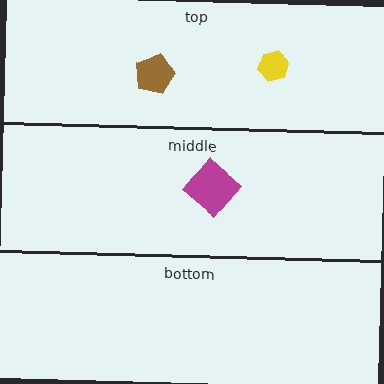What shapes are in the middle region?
The magenta diamond.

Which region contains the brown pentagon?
The top region.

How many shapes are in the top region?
2.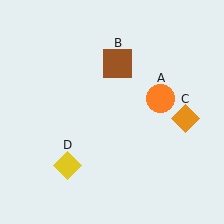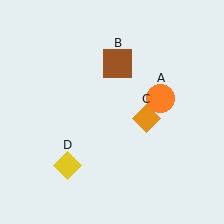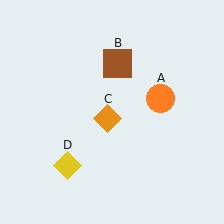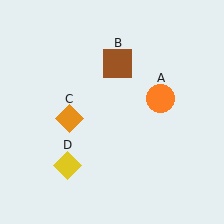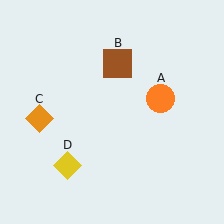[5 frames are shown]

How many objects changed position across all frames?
1 object changed position: orange diamond (object C).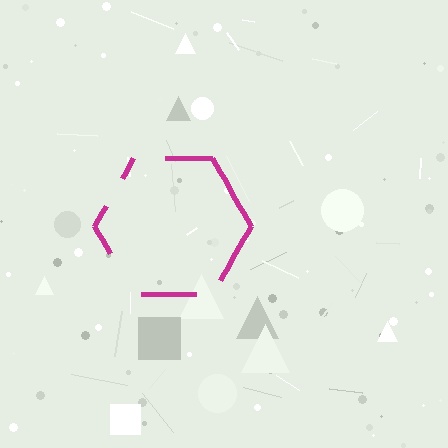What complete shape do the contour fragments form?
The contour fragments form a hexagon.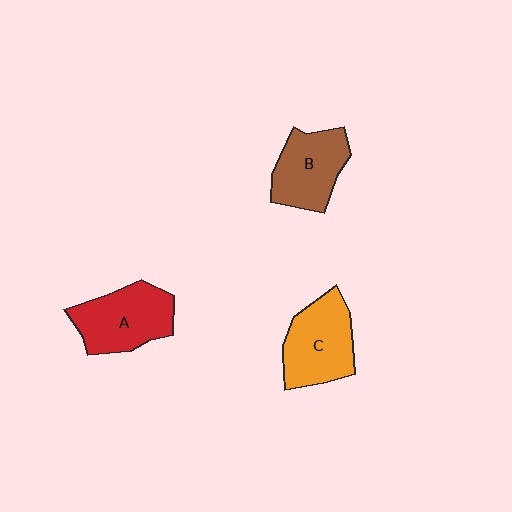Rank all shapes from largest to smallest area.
From largest to smallest: A (red), C (orange), B (brown).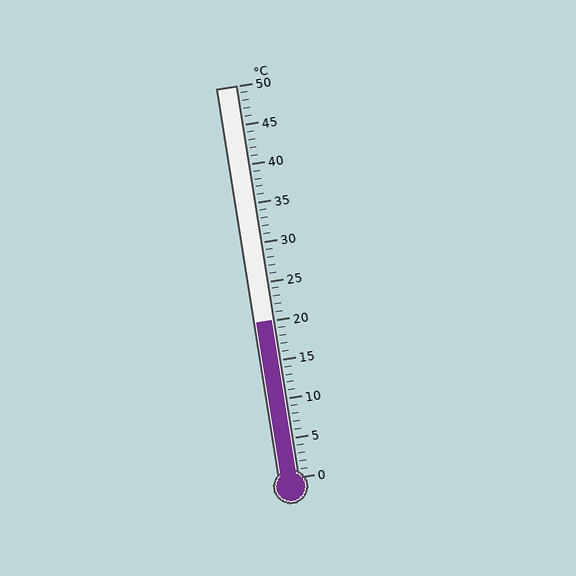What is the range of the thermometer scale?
The thermometer scale ranges from 0°C to 50°C.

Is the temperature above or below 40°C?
The temperature is below 40°C.